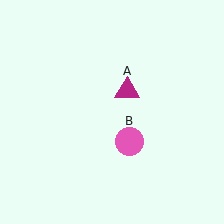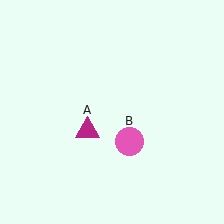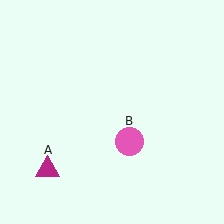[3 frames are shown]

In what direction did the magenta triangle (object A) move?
The magenta triangle (object A) moved down and to the left.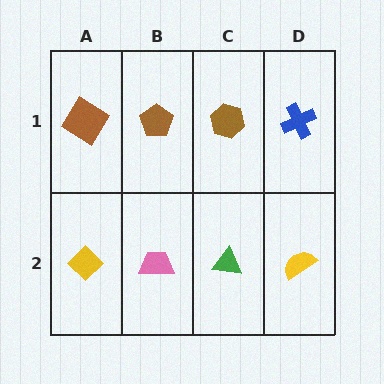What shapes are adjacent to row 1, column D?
A yellow semicircle (row 2, column D), a brown hexagon (row 1, column C).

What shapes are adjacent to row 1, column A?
A yellow diamond (row 2, column A), a brown pentagon (row 1, column B).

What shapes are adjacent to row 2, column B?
A brown pentagon (row 1, column B), a yellow diamond (row 2, column A), a green triangle (row 2, column C).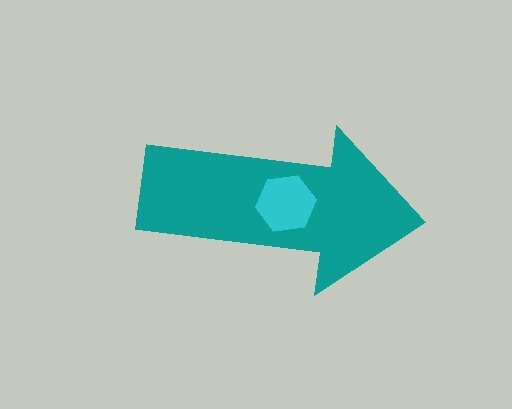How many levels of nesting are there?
2.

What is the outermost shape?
The teal arrow.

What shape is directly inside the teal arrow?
The cyan hexagon.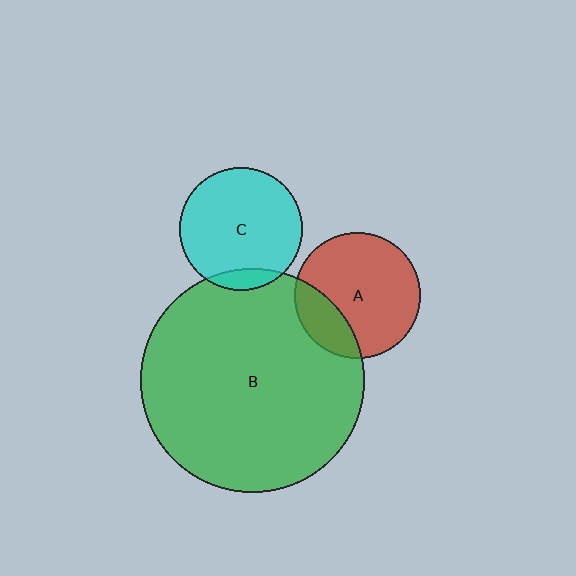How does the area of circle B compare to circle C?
Approximately 3.3 times.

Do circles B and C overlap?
Yes.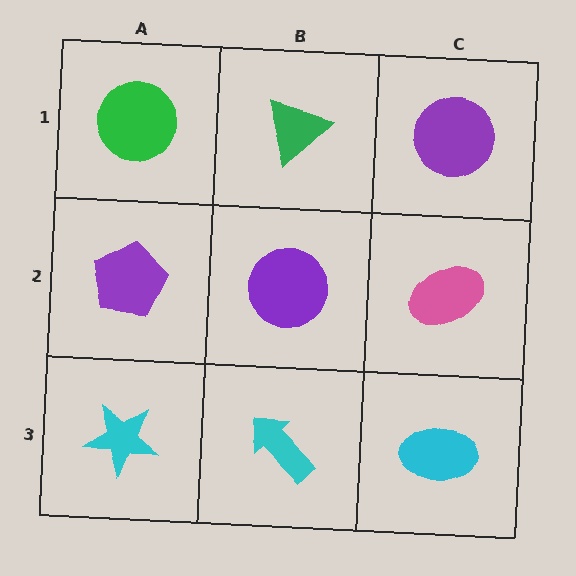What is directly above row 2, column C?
A purple circle.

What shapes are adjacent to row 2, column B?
A green triangle (row 1, column B), a cyan arrow (row 3, column B), a purple pentagon (row 2, column A), a pink ellipse (row 2, column C).